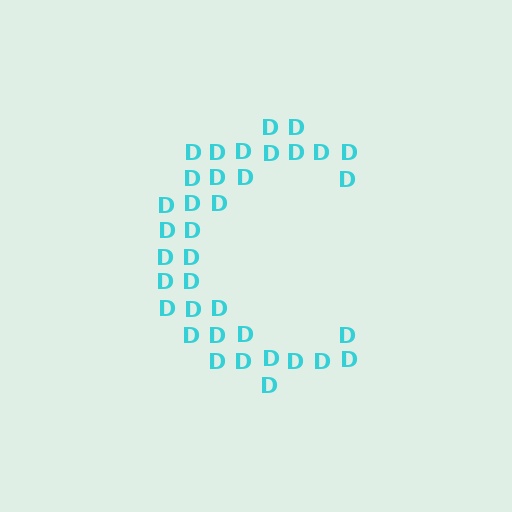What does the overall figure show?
The overall figure shows the letter C.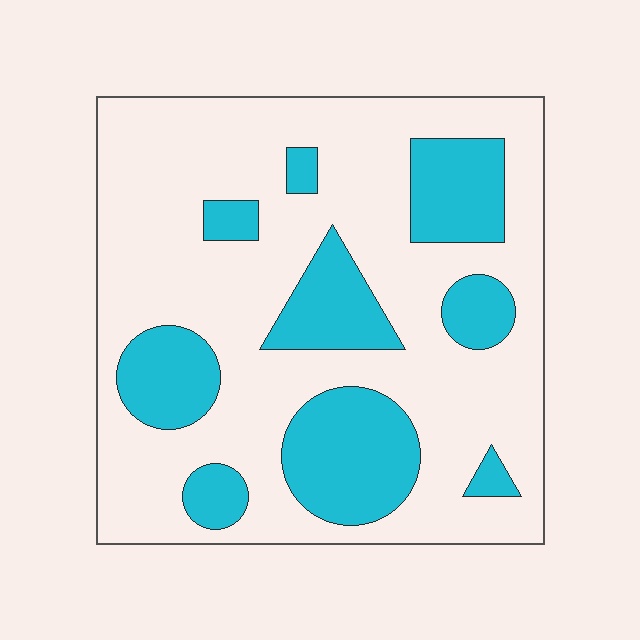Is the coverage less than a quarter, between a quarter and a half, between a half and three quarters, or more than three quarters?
Between a quarter and a half.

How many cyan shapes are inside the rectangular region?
9.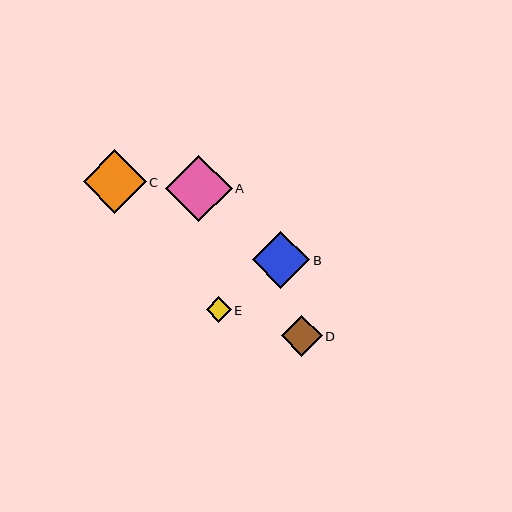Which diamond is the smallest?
Diamond E is the smallest with a size of approximately 25 pixels.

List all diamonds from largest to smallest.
From largest to smallest: A, C, B, D, E.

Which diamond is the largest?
Diamond A is the largest with a size of approximately 67 pixels.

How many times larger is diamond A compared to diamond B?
Diamond A is approximately 1.2 times the size of diamond B.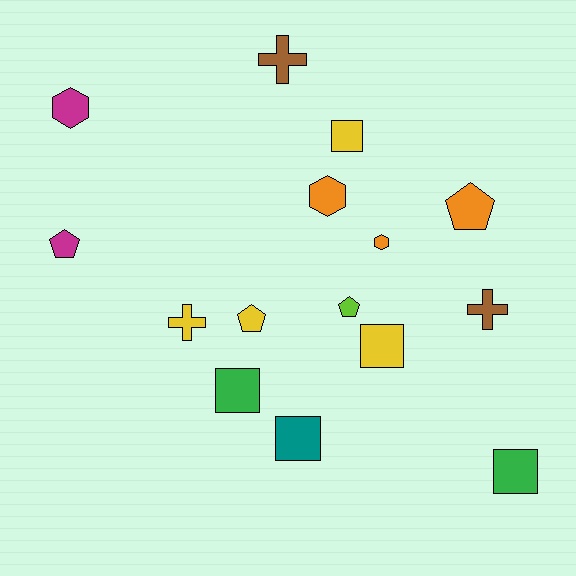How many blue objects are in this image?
There are no blue objects.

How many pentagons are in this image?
There are 4 pentagons.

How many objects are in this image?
There are 15 objects.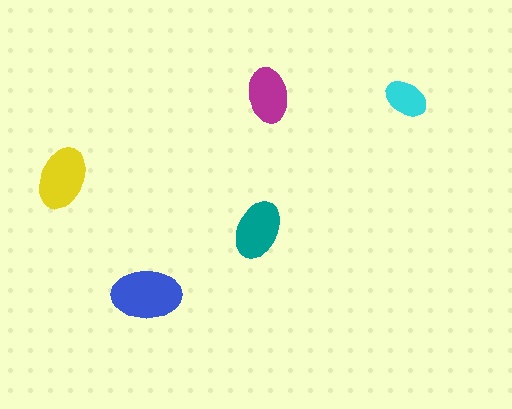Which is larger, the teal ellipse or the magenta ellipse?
The teal one.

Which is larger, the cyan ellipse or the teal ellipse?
The teal one.